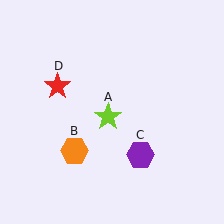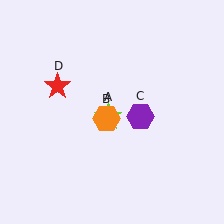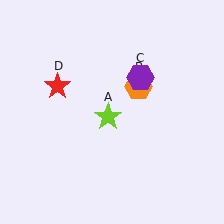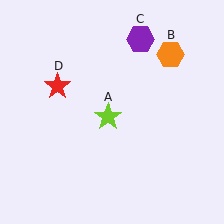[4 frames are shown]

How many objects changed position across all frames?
2 objects changed position: orange hexagon (object B), purple hexagon (object C).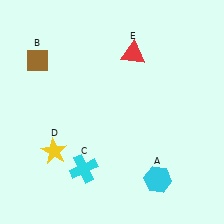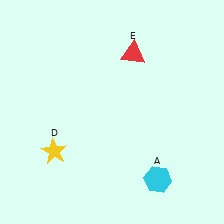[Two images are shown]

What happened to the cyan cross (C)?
The cyan cross (C) was removed in Image 2. It was in the bottom-left area of Image 1.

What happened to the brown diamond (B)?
The brown diamond (B) was removed in Image 2. It was in the top-left area of Image 1.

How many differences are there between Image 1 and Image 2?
There are 2 differences between the two images.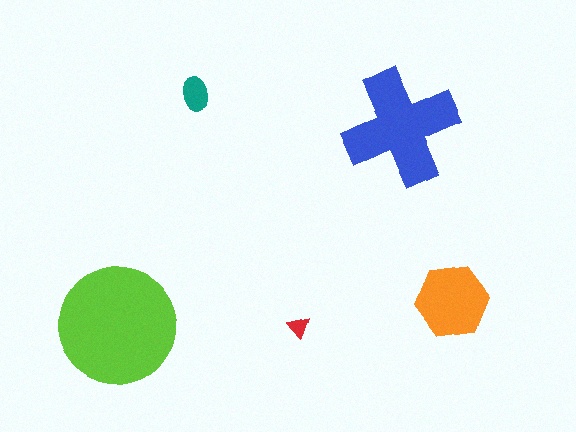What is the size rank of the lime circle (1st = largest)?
1st.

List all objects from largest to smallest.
The lime circle, the blue cross, the orange hexagon, the teal ellipse, the red triangle.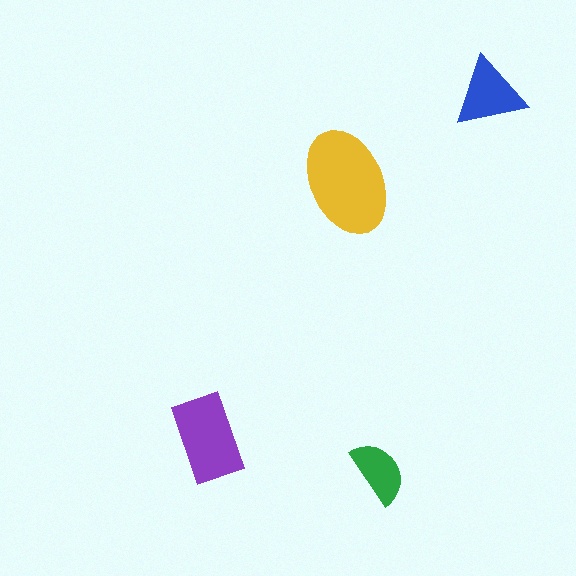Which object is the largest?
The yellow ellipse.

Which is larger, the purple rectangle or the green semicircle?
The purple rectangle.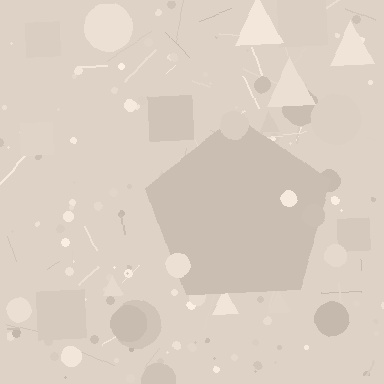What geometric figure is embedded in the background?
A pentagon is embedded in the background.